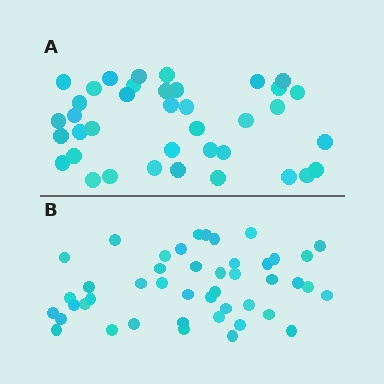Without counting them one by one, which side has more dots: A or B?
Region B (the bottom region) has more dots.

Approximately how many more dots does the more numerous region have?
Region B has roughly 8 or so more dots than region A.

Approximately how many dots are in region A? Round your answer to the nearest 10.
About 40 dots. (The exact count is 38, which rounds to 40.)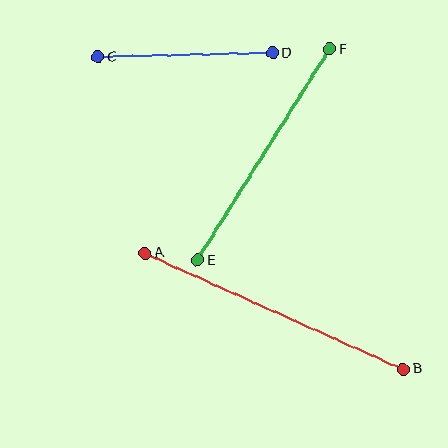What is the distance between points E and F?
The distance is approximately 249 pixels.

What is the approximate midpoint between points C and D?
The midpoint is at approximately (185, 55) pixels.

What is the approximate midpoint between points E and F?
The midpoint is at approximately (264, 155) pixels.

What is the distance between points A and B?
The distance is approximately 283 pixels.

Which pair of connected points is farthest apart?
Points A and B are farthest apart.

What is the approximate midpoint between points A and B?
The midpoint is at approximately (274, 311) pixels.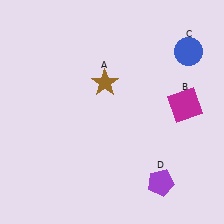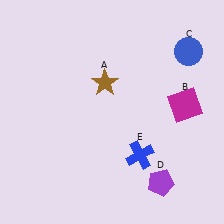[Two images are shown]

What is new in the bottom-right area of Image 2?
A blue cross (E) was added in the bottom-right area of Image 2.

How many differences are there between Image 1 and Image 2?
There is 1 difference between the two images.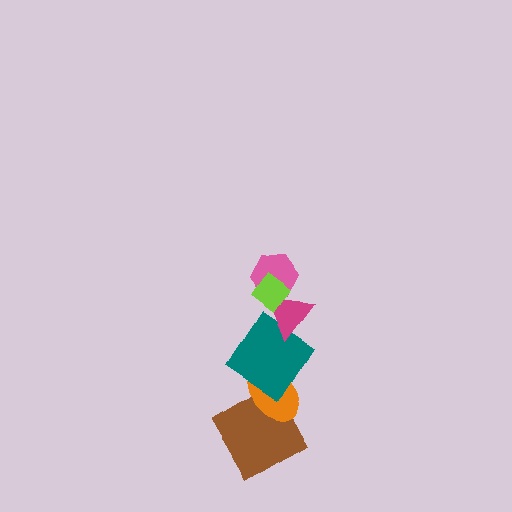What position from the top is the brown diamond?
The brown diamond is 6th from the top.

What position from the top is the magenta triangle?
The magenta triangle is 3rd from the top.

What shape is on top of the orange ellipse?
The teal diamond is on top of the orange ellipse.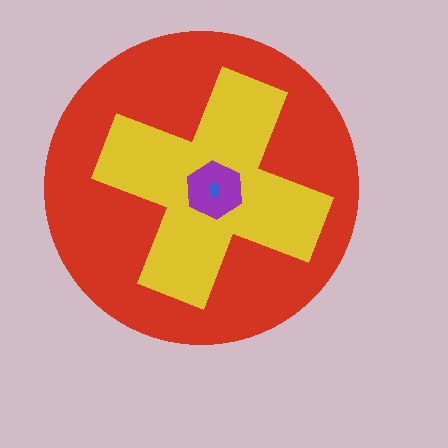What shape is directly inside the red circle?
The yellow cross.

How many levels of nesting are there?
4.